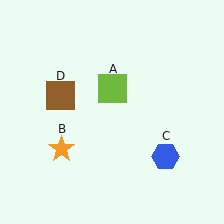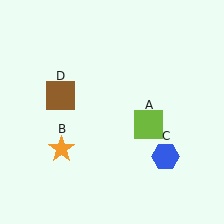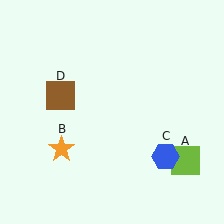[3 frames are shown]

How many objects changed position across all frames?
1 object changed position: lime square (object A).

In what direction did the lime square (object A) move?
The lime square (object A) moved down and to the right.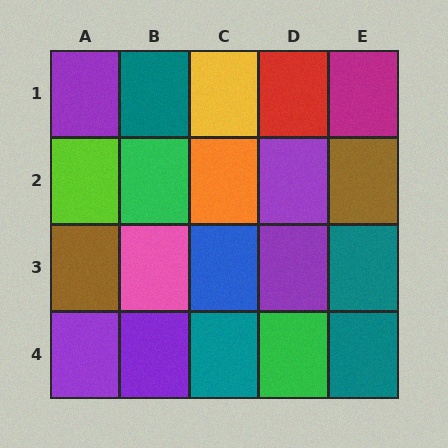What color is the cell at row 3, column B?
Pink.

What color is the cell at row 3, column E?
Teal.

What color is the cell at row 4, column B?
Purple.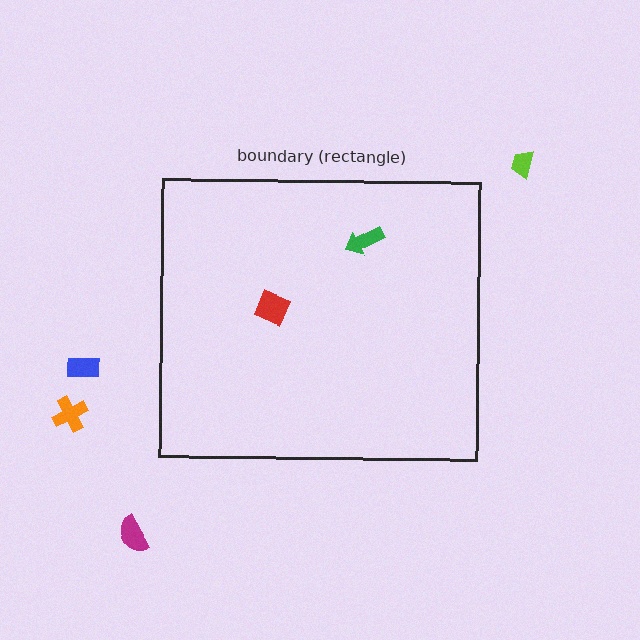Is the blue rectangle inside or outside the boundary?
Outside.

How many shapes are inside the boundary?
2 inside, 4 outside.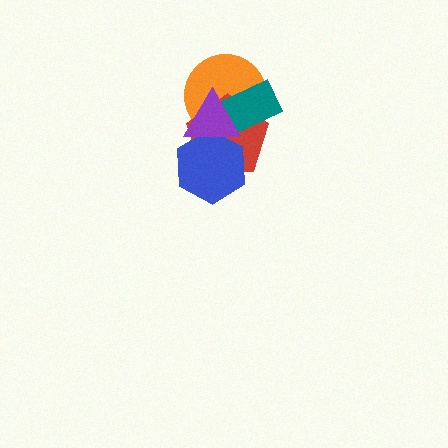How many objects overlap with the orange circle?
3 objects overlap with the orange circle.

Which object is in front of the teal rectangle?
The purple triangle is in front of the teal rectangle.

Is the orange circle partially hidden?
Yes, it is partially covered by another shape.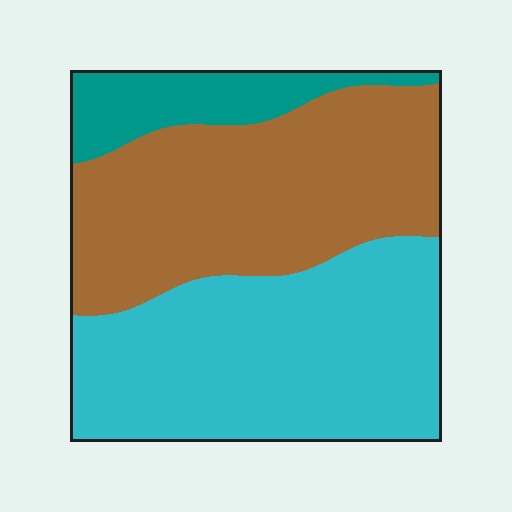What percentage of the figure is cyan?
Cyan takes up between a third and a half of the figure.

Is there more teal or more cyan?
Cyan.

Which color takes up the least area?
Teal, at roughly 10%.